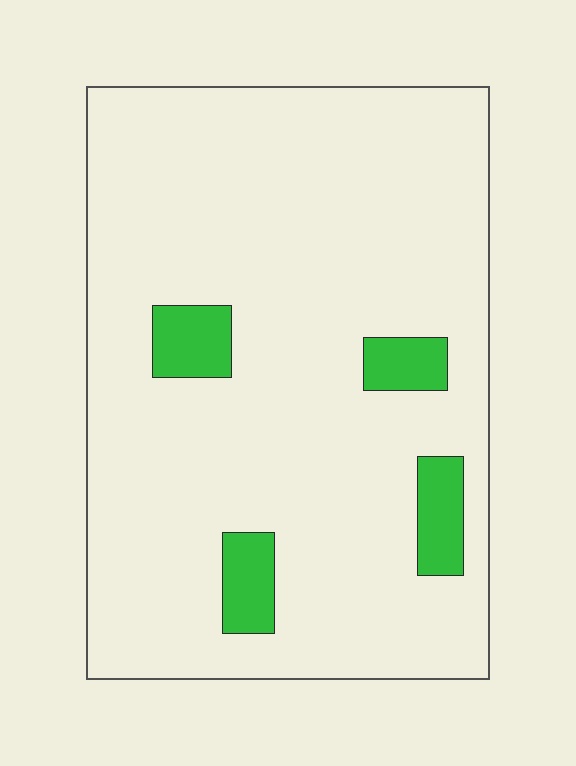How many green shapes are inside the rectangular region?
4.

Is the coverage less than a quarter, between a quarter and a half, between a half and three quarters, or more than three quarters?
Less than a quarter.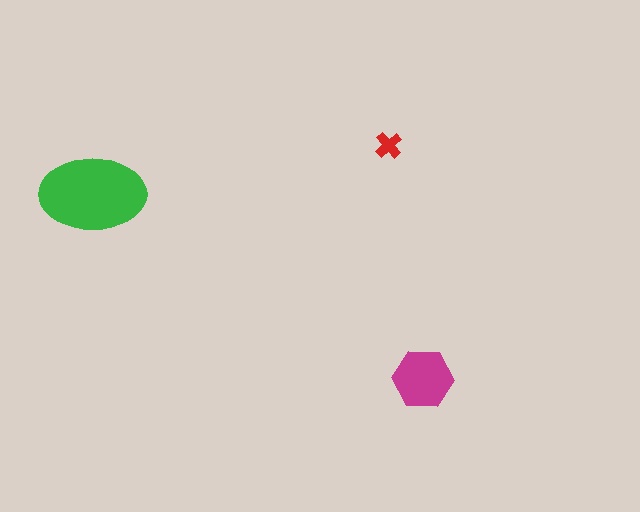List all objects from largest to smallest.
The green ellipse, the magenta hexagon, the red cross.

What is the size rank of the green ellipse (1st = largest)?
1st.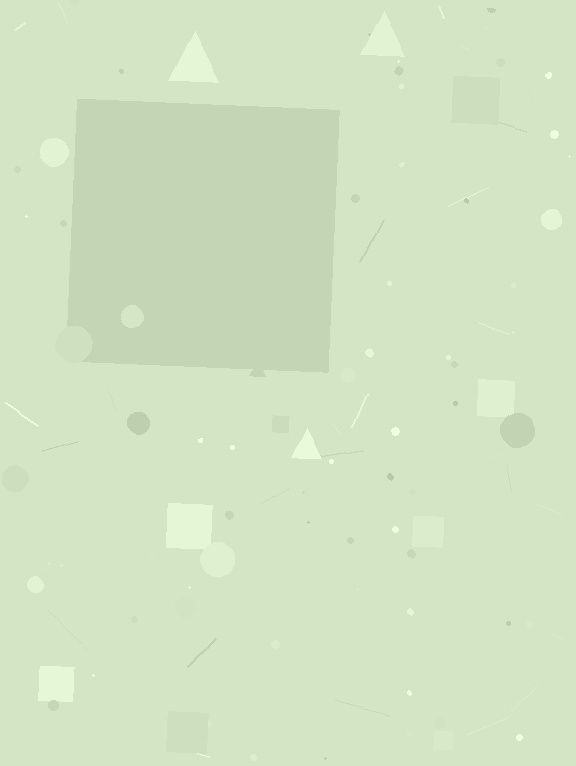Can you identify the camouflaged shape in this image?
The camouflaged shape is a square.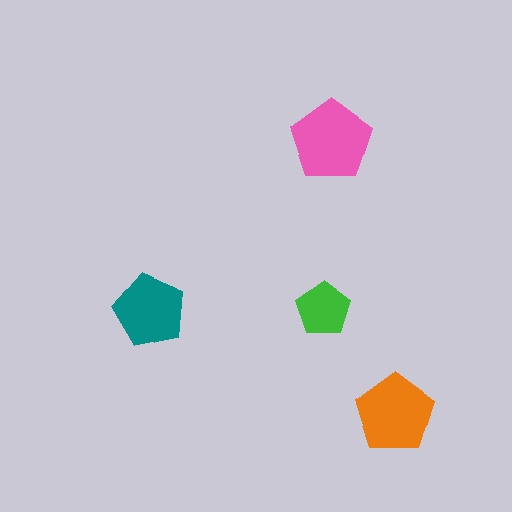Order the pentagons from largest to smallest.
the pink one, the orange one, the teal one, the green one.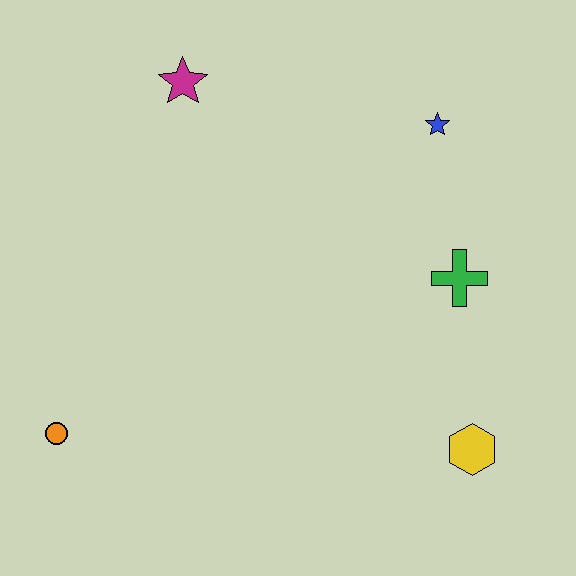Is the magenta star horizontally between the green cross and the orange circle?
Yes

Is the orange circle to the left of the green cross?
Yes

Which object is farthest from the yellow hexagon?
The magenta star is farthest from the yellow hexagon.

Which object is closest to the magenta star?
The blue star is closest to the magenta star.